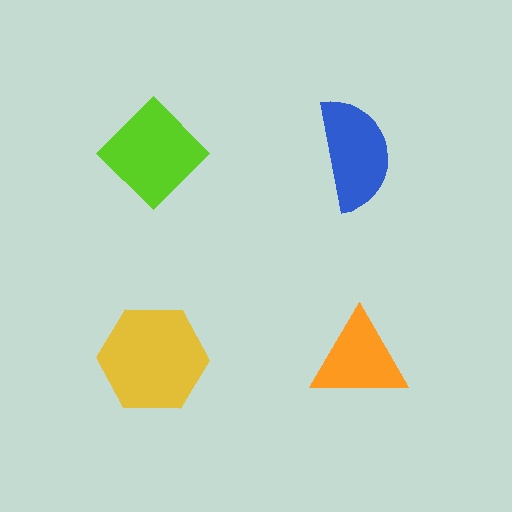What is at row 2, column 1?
A yellow hexagon.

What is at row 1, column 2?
A blue semicircle.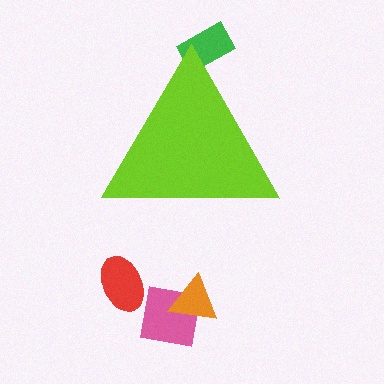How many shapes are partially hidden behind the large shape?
1 shape is partially hidden.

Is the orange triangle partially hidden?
No, the orange triangle is fully visible.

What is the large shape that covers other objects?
A lime triangle.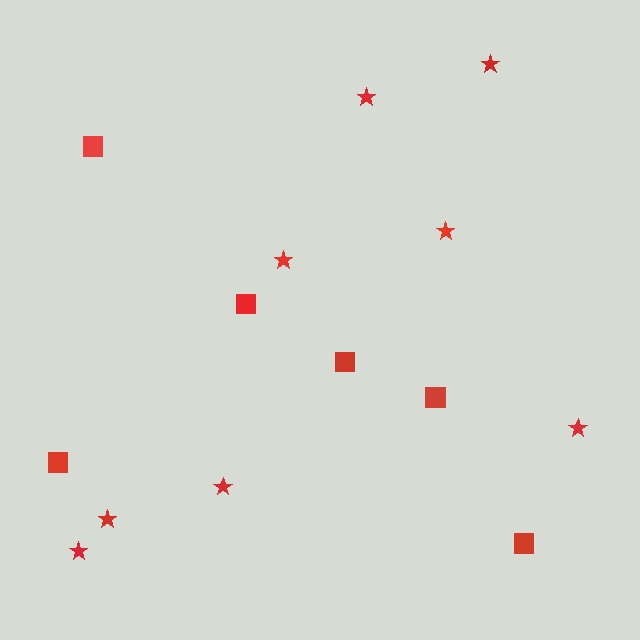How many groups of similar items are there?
There are 2 groups: one group of squares (6) and one group of stars (8).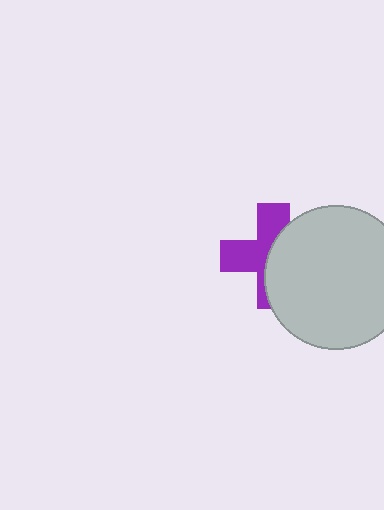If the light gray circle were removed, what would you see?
You would see the complete purple cross.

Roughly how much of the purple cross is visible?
About half of it is visible (roughly 50%).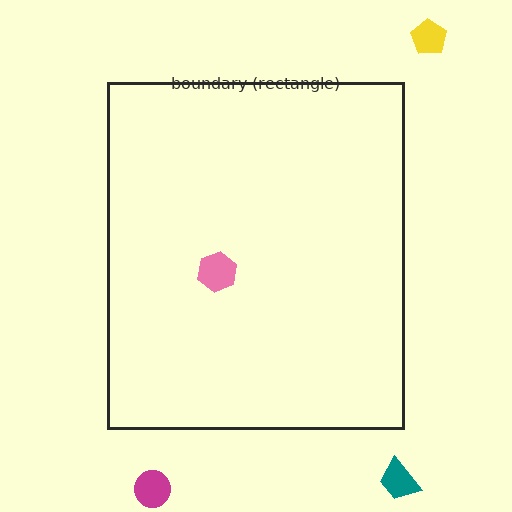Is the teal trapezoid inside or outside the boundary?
Outside.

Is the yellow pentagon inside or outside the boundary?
Outside.